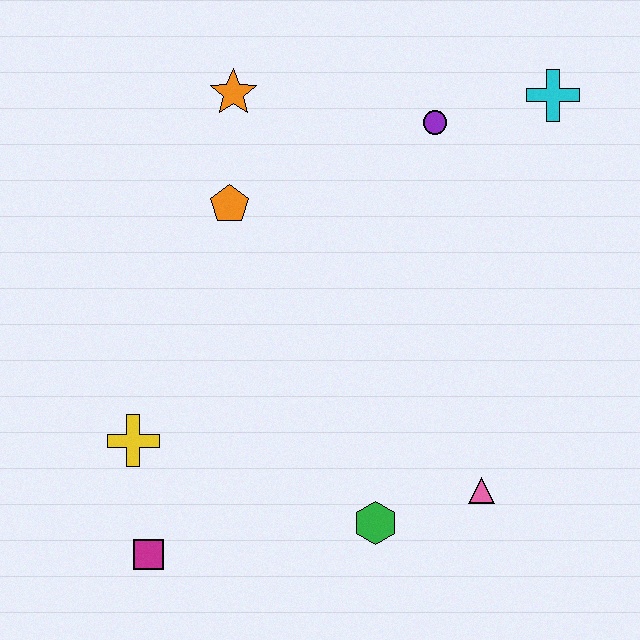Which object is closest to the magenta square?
The yellow cross is closest to the magenta square.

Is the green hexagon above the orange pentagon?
No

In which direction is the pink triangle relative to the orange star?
The pink triangle is below the orange star.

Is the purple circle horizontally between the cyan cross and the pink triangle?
No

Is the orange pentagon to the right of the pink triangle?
No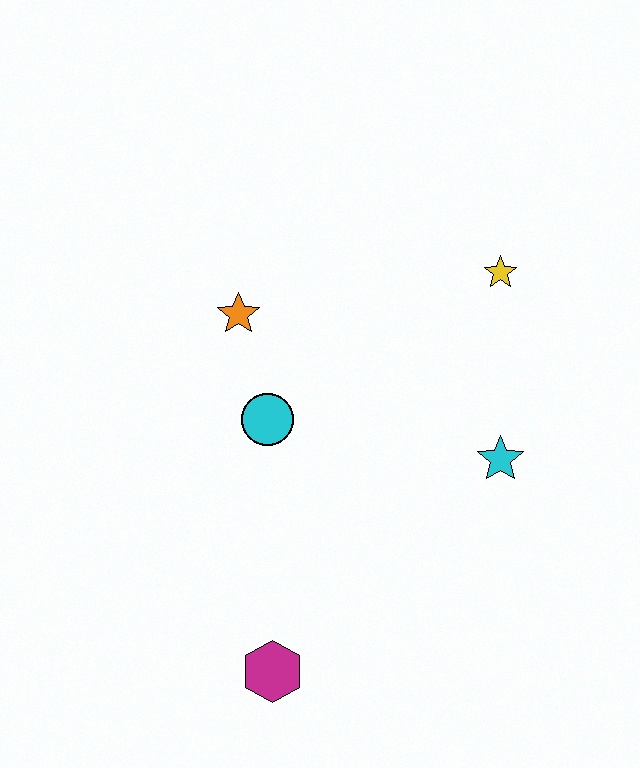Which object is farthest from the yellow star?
The magenta hexagon is farthest from the yellow star.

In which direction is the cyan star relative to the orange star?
The cyan star is to the right of the orange star.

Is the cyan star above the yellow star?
No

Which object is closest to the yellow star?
The cyan star is closest to the yellow star.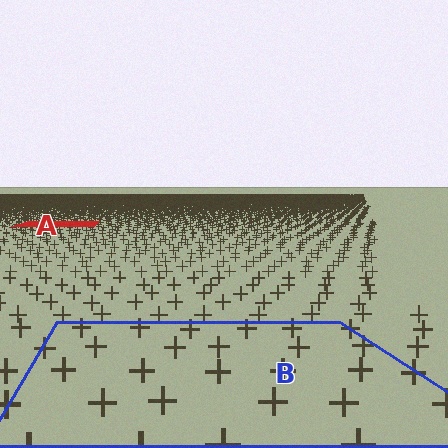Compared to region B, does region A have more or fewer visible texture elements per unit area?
Region A has more texture elements per unit area — they are packed more densely because it is farther away.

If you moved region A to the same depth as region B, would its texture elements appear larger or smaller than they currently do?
They would appear larger. At a closer depth, the same texture elements are projected at a bigger on-screen size.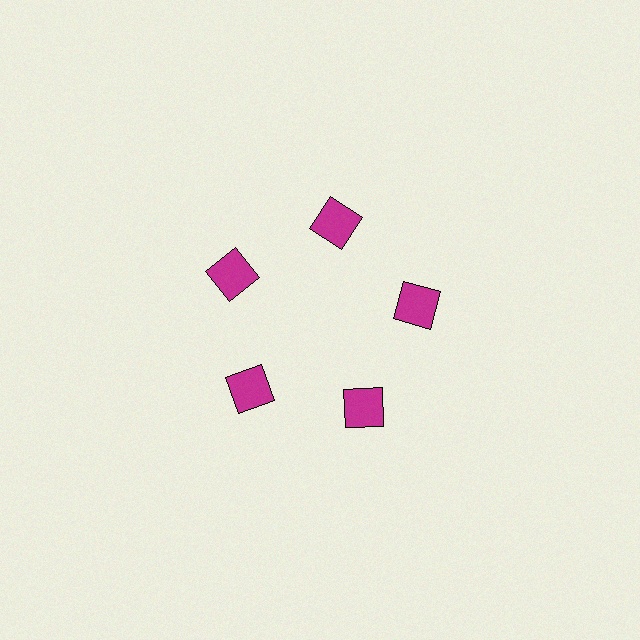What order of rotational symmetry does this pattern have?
This pattern has 5-fold rotational symmetry.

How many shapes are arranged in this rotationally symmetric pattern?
There are 5 shapes, arranged in 5 groups of 1.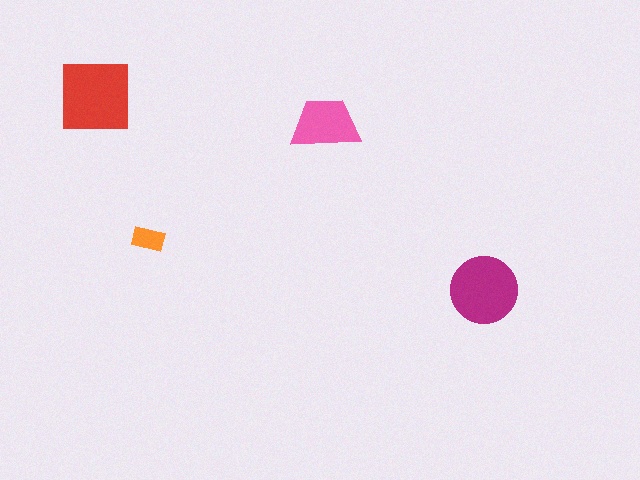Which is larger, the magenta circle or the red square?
The red square.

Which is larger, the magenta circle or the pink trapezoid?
The magenta circle.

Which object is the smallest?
The orange rectangle.